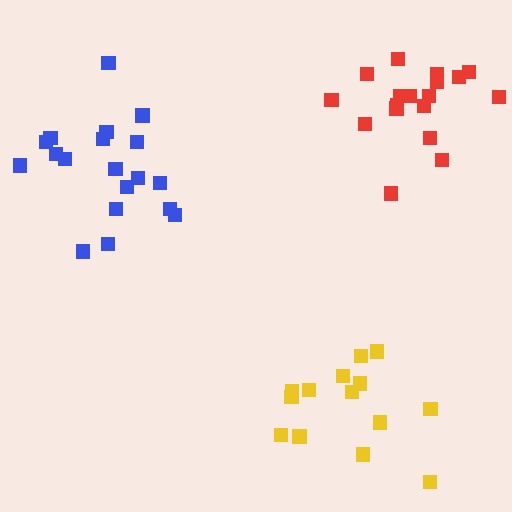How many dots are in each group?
Group 1: 19 dots, Group 2: 14 dots, Group 3: 18 dots (51 total).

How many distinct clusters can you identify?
There are 3 distinct clusters.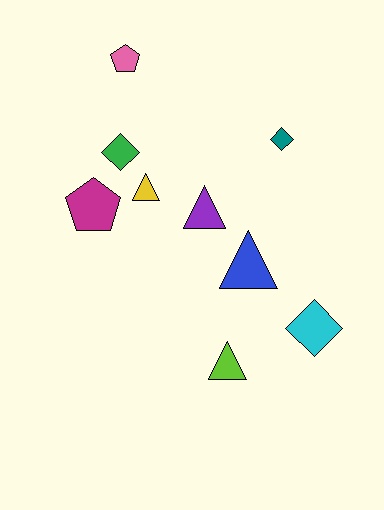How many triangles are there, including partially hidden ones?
There are 4 triangles.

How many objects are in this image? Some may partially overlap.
There are 9 objects.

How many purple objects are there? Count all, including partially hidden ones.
There is 1 purple object.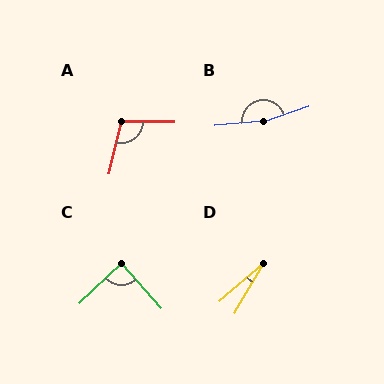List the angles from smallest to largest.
D (19°), C (88°), A (103°), B (166°).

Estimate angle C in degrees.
Approximately 88 degrees.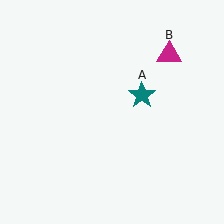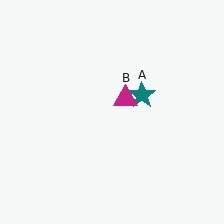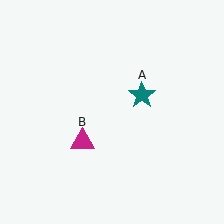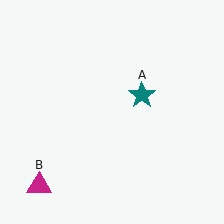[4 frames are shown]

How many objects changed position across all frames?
1 object changed position: magenta triangle (object B).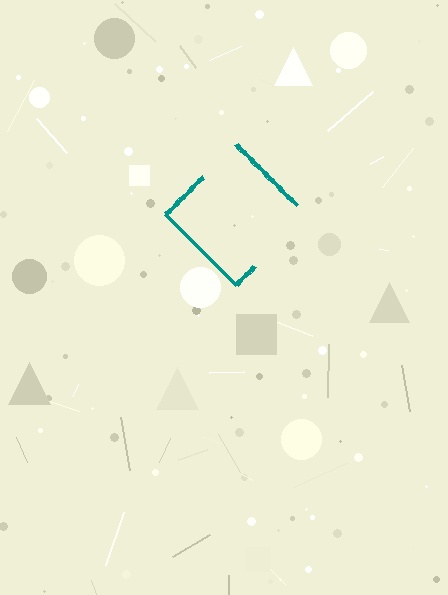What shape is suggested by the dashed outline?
The dashed outline suggests a diamond.